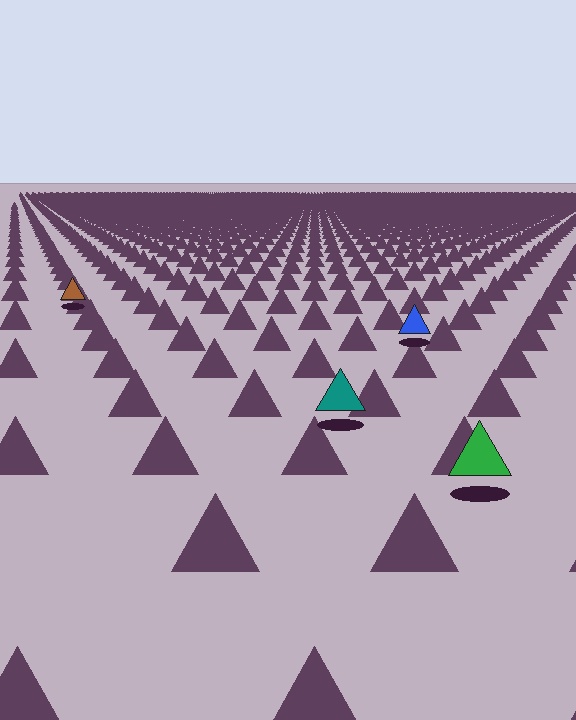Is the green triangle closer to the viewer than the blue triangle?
Yes. The green triangle is closer — you can tell from the texture gradient: the ground texture is coarser near it.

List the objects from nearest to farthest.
From nearest to farthest: the green triangle, the teal triangle, the blue triangle, the brown triangle.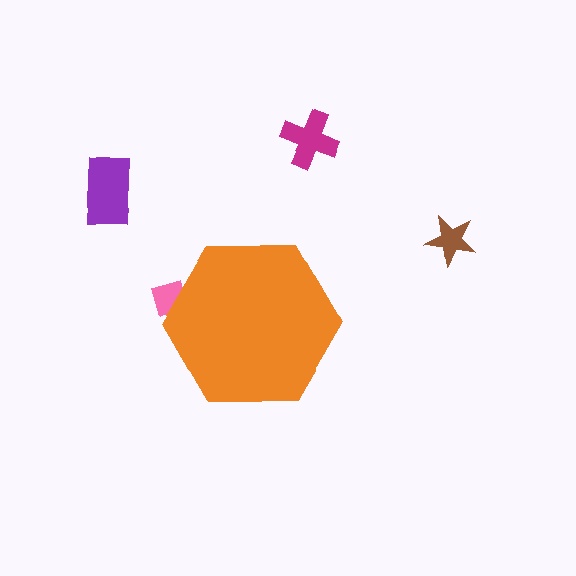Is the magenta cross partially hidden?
No, the magenta cross is fully visible.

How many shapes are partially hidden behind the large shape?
1 shape is partially hidden.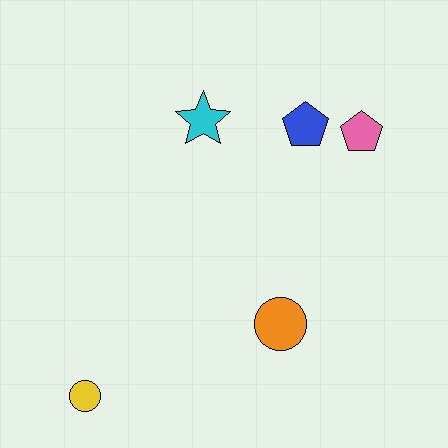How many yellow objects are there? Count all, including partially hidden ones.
There is 1 yellow object.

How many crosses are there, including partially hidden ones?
There are no crosses.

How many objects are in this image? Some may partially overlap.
There are 5 objects.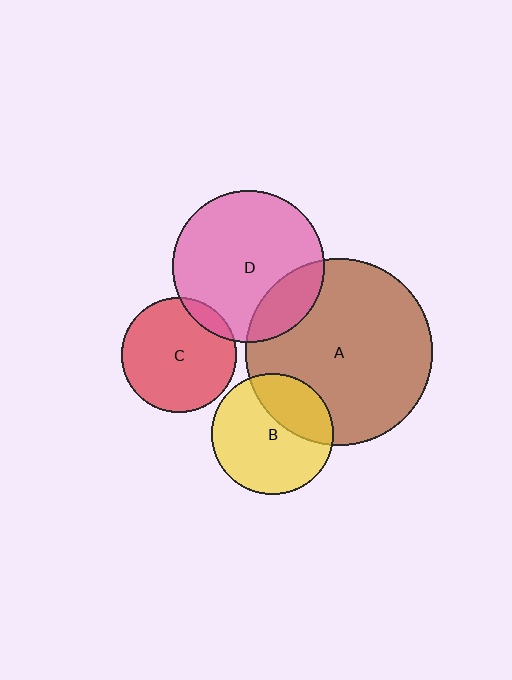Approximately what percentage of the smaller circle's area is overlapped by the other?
Approximately 20%.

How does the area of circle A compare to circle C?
Approximately 2.6 times.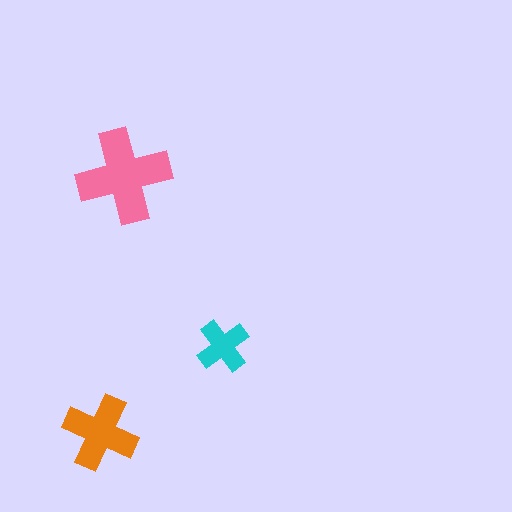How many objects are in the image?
There are 3 objects in the image.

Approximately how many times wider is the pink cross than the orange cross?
About 1.5 times wider.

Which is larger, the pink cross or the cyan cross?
The pink one.